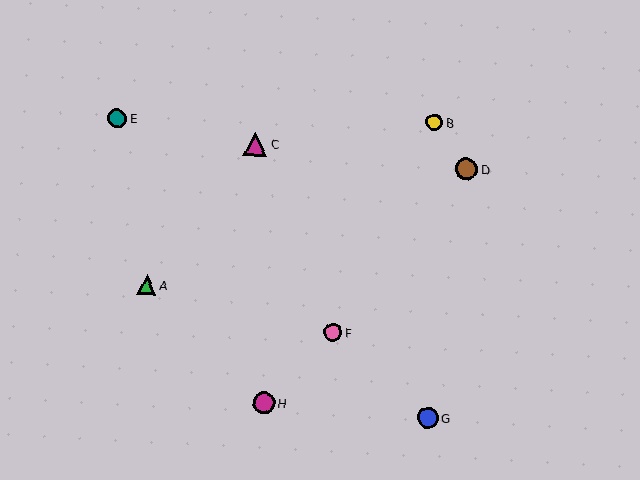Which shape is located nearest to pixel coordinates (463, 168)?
The brown circle (labeled D) at (467, 169) is nearest to that location.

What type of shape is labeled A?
Shape A is a green triangle.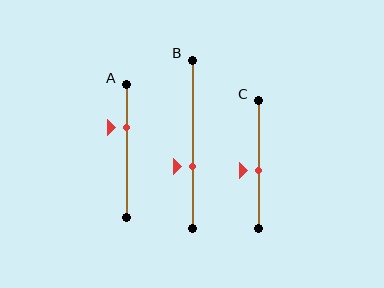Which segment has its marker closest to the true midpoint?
Segment C has its marker closest to the true midpoint.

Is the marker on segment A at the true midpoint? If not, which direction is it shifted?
No, the marker on segment A is shifted upward by about 17% of the segment length.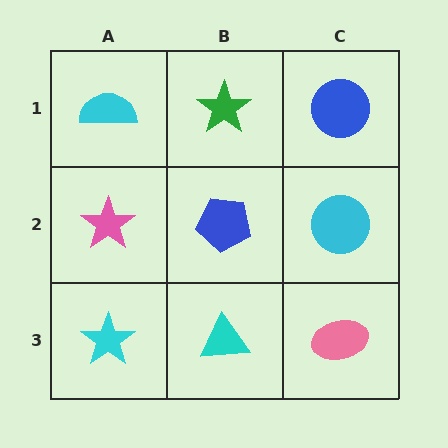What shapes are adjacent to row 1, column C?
A cyan circle (row 2, column C), a green star (row 1, column B).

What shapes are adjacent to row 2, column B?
A green star (row 1, column B), a cyan triangle (row 3, column B), a pink star (row 2, column A), a cyan circle (row 2, column C).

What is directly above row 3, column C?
A cyan circle.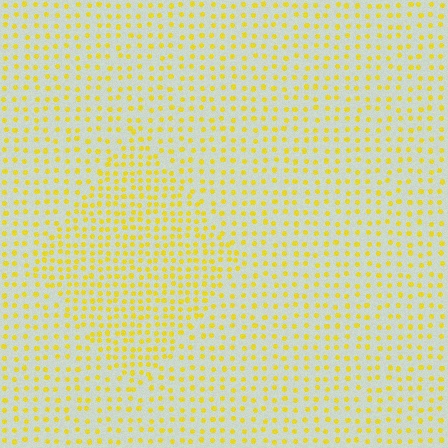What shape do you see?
I see a diamond.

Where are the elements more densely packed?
The elements are more densely packed inside the diamond boundary.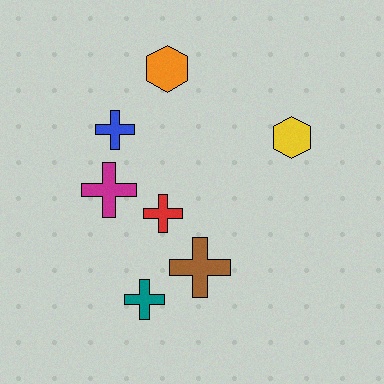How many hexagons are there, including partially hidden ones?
There are 2 hexagons.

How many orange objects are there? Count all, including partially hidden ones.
There is 1 orange object.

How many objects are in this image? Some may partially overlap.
There are 7 objects.